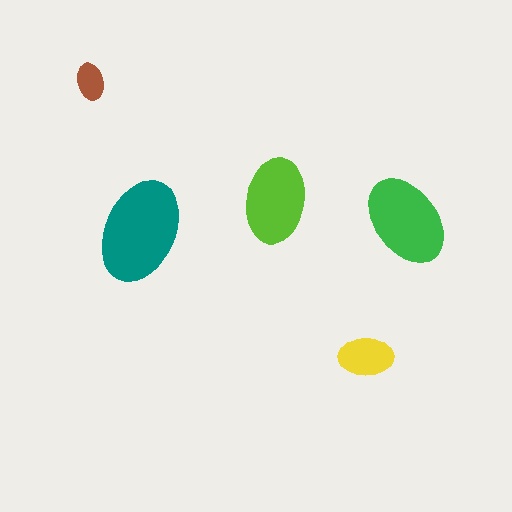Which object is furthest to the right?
The green ellipse is rightmost.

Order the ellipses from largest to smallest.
the teal one, the green one, the lime one, the yellow one, the brown one.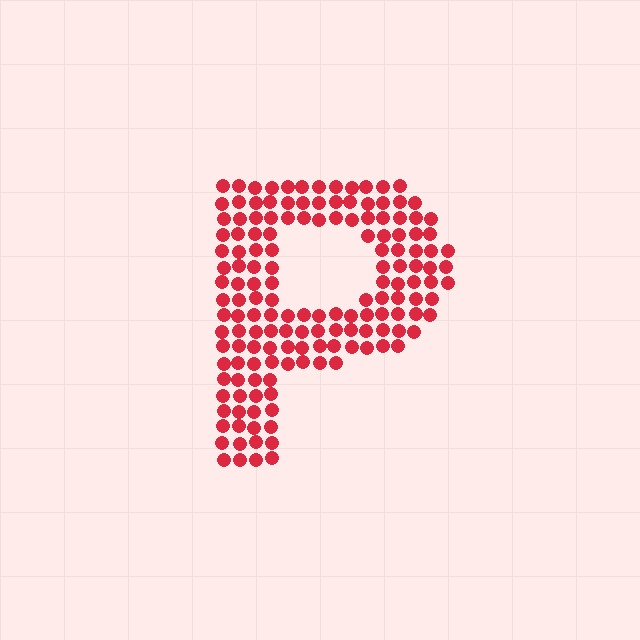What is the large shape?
The large shape is the letter P.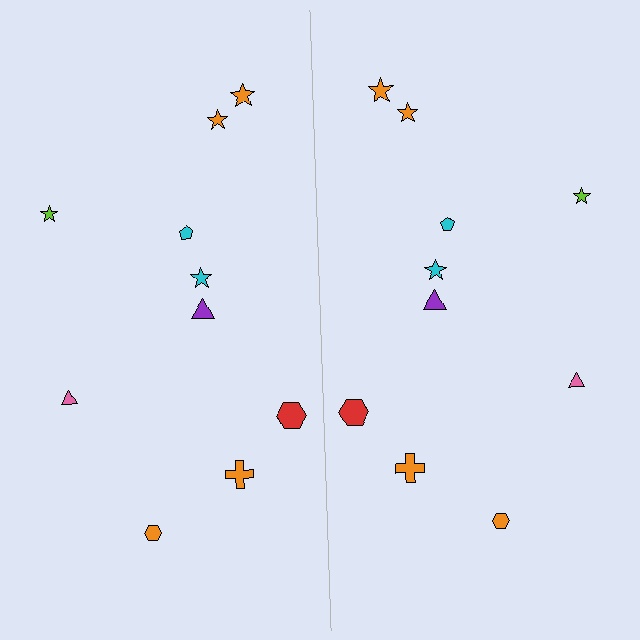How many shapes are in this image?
There are 20 shapes in this image.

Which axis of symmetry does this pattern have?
The pattern has a vertical axis of symmetry running through the center of the image.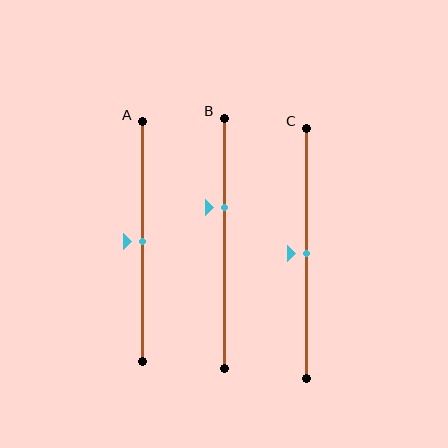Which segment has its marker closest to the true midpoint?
Segment A has its marker closest to the true midpoint.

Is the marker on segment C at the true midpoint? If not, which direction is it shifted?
Yes, the marker on segment C is at the true midpoint.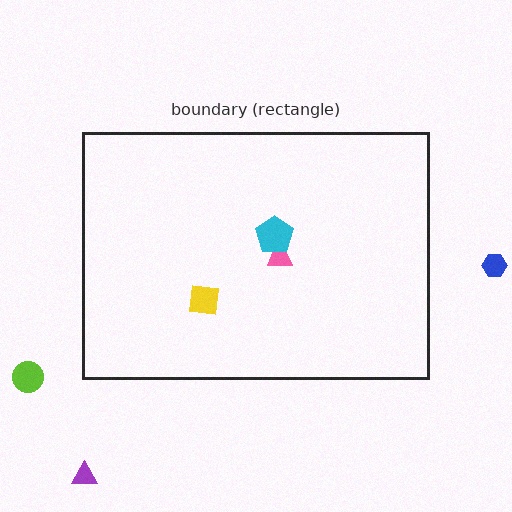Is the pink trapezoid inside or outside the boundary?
Inside.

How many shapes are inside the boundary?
3 inside, 3 outside.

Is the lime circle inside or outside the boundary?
Outside.